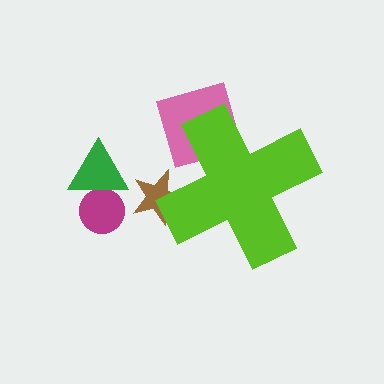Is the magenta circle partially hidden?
No, the magenta circle is fully visible.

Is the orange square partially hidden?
Yes, the orange square is partially hidden behind the lime cross.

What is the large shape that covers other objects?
A lime cross.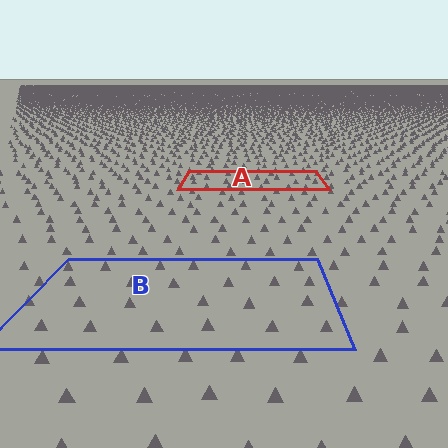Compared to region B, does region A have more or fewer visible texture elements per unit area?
Region A has more texture elements per unit area — they are packed more densely because it is farther away.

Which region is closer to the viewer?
Region B is closer. The texture elements there are larger and more spread out.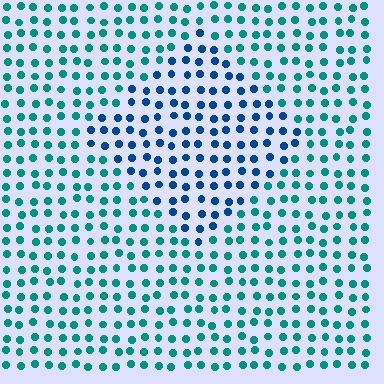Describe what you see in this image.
The image is filled with small teal elements in a uniform arrangement. A diamond-shaped region is visible where the elements are tinted to a slightly different hue, forming a subtle color boundary.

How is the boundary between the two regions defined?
The boundary is defined purely by a slight shift in hue (about 36 degrees). Spacing, size, and orientation are identical on both sides.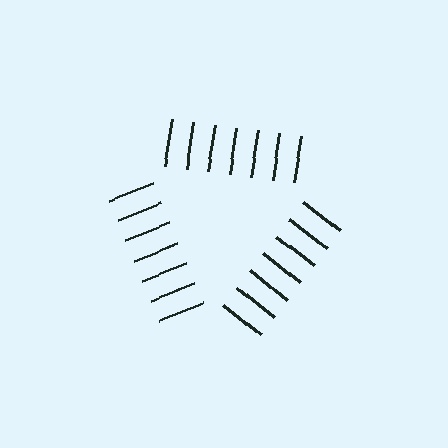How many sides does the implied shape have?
3 sides — the line-ends trace a triangle.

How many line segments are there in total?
21 — 7 along each of the 3 edges.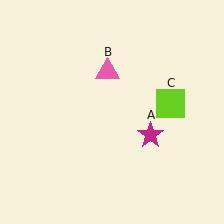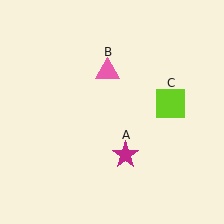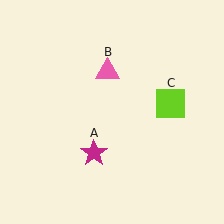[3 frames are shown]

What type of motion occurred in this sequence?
The magenta star (object A) rotated clockwise around the center of the scene.